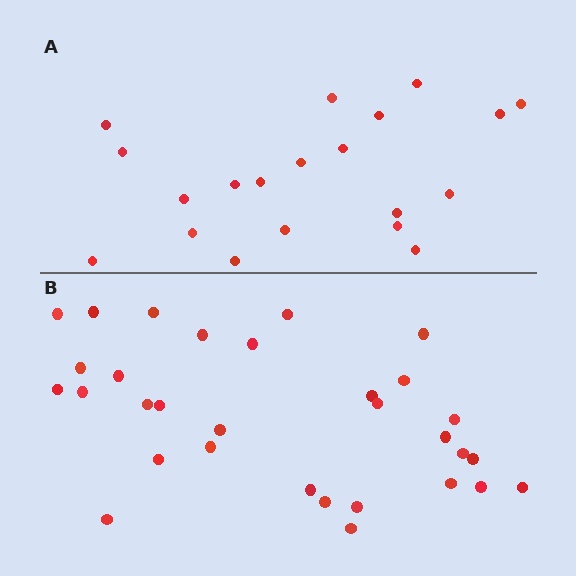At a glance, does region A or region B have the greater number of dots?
Region B (the bottom region) has more dots.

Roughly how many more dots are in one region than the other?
Region B has roughly 12 or so more dots than region A.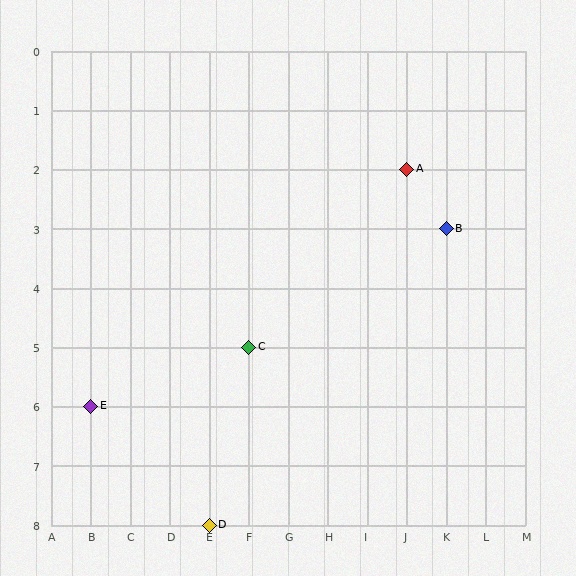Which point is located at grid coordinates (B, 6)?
Point E is at (B, 6).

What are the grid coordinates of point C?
Point C is at grid coordinates (F, 5).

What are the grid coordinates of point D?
Point D is at grid coordinates (E, 8).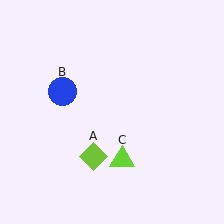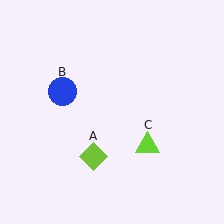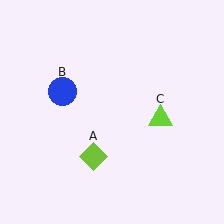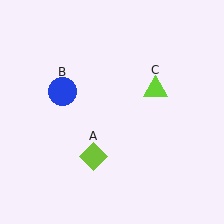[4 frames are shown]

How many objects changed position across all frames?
1 object changed position: lime triangle (object C).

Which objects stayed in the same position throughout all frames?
Lime diamond (object A) and blue circle (object B) remained stationary.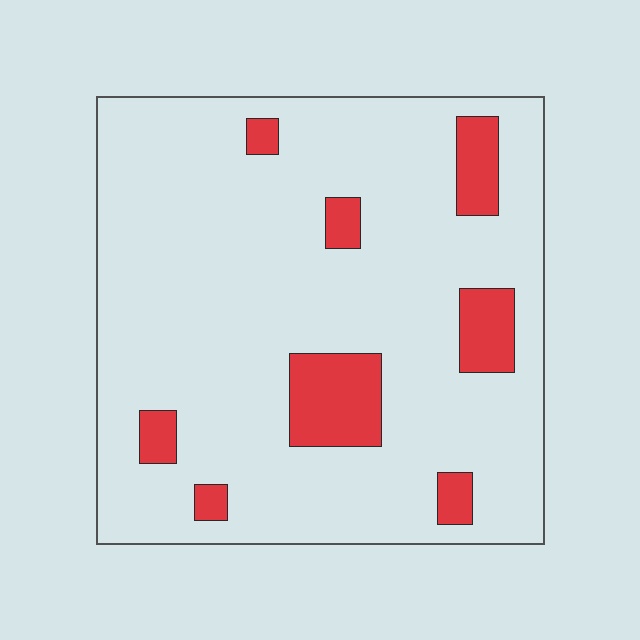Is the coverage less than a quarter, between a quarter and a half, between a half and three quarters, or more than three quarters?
Less than a quarter.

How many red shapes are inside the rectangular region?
8.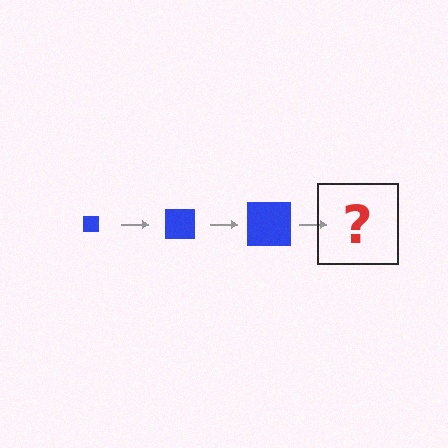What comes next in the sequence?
The next element should be a blue square, larger than the previous one.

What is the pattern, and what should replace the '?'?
The pattern is that the square gets progressively larger each step. The '?' should be a blue square, larger than the previous one.